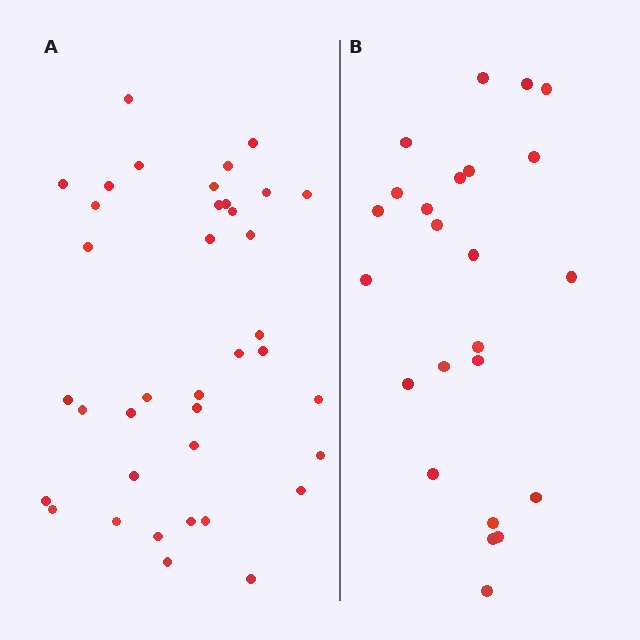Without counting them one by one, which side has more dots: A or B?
Region A (the left region) has more dots.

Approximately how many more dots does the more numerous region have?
Region A has approximately 15 more dots than region B.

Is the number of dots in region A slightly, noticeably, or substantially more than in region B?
Region A has substantially more. The ratio is roughly 1.6 to 1.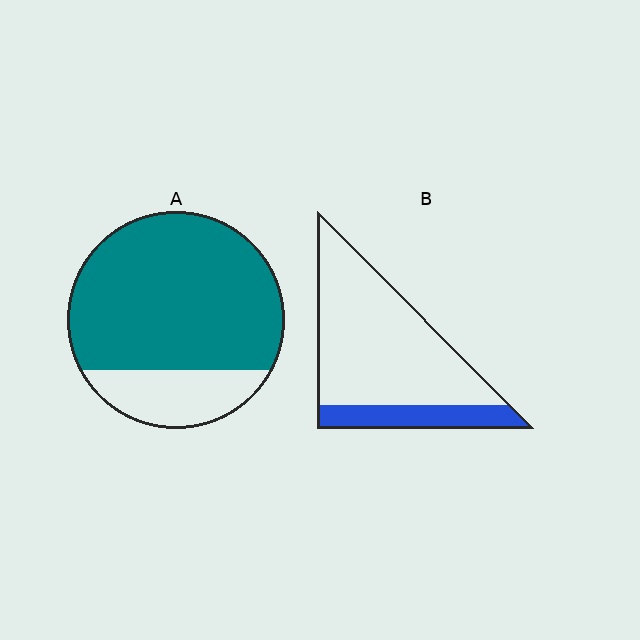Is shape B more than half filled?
No.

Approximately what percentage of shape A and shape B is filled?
A is approximately 80% and B is approximately 20%.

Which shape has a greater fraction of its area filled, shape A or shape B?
Shape A.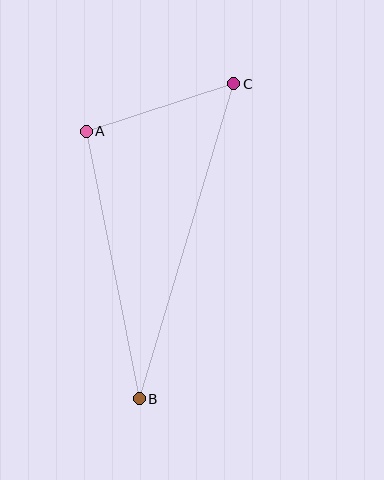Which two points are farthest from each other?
Points B and C are farthest from each other.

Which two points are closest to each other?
Points A and C are closest to each other.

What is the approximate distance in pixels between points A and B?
The distance between A and B is approximately 273 pixels.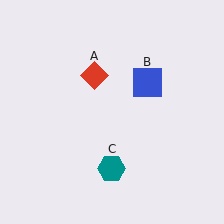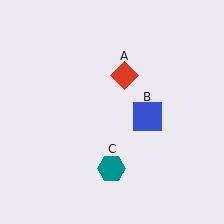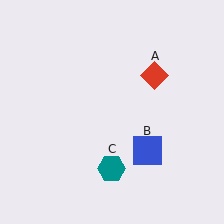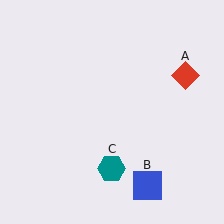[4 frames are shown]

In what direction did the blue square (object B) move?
The blue square (object B) moved down.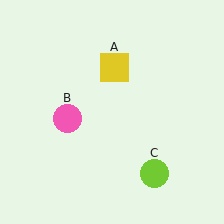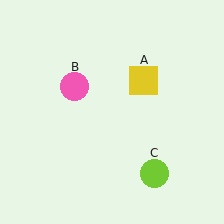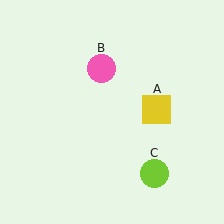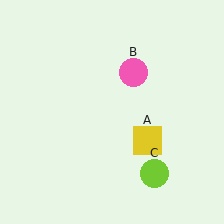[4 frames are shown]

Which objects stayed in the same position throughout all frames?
Lime circle (object C) remained stationary.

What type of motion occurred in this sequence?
The yellow square (object A), pink circle (object B) rotated clockwise around the center of the scene.